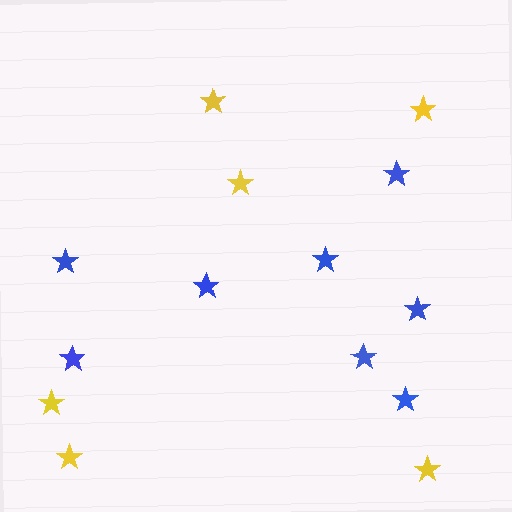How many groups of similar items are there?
There are 2 groups: one group of blue stars (8) and one group of yellow stars (6).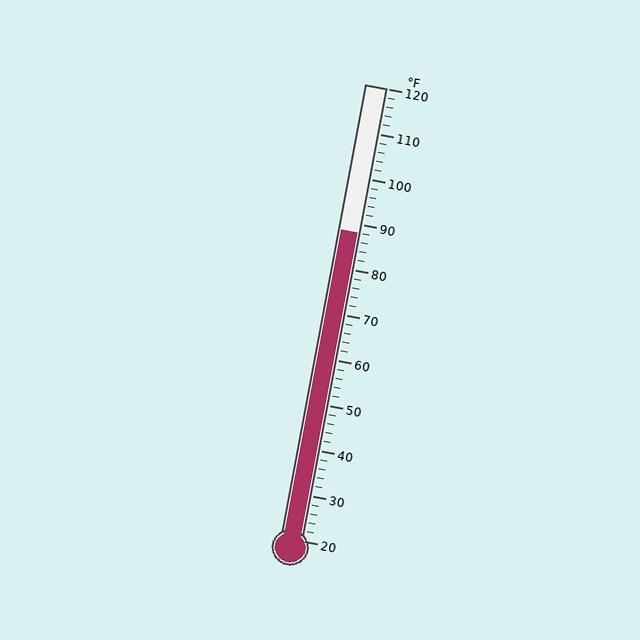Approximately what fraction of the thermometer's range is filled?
The thermometer is filled to approximately 70% of its range.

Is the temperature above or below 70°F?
The temperature is above 70°F.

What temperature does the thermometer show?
The thermometer shows approximately 88°F.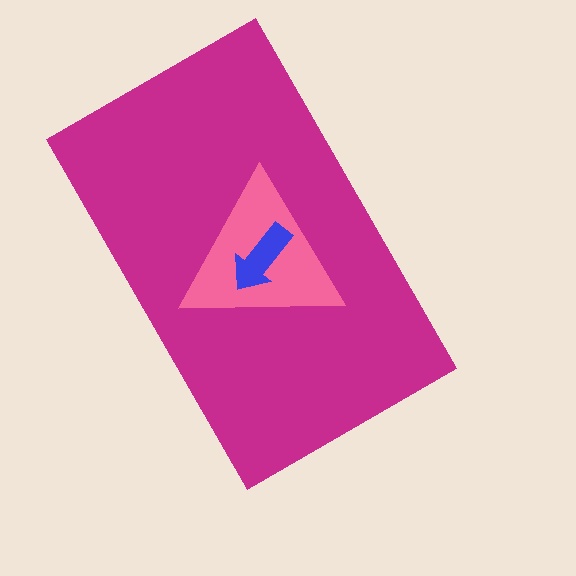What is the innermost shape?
The blue arrow.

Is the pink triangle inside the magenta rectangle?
Yes.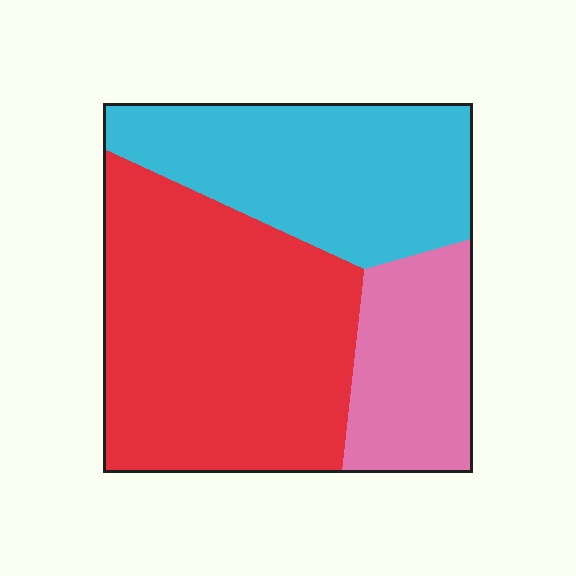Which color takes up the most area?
Red, at roughly 50%.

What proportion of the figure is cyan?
Cyan takes up about one third (1/3) of the figure.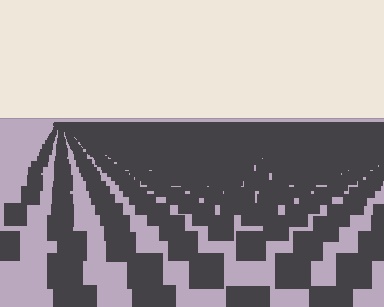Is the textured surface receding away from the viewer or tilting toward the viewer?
The surface is receding away from the viewer. Texture elements get smaller and denser toward the top.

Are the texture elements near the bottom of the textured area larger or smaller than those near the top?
Larger. Near the bottom, elements are closer to the viewer and appear at a bigger on-screen size.